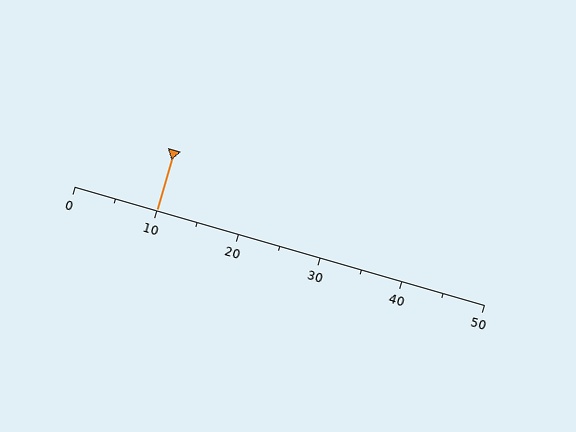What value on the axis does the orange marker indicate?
The marker indicates approximately 10.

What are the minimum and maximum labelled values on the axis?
The axis runs from 0 to 50.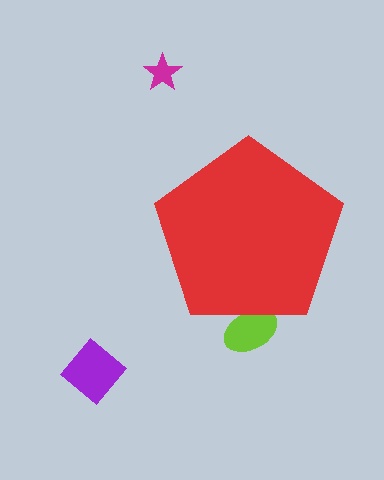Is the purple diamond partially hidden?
No, the purple diamond is fully visible.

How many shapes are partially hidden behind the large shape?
1 shape is partially hidden.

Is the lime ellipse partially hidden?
Yes, the lime ellipse is partially hidden behind the red pentagon.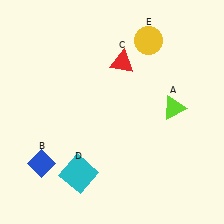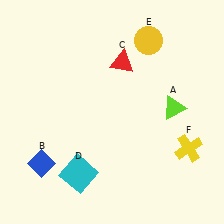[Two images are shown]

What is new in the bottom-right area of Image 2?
A yellow cross (F) was added in the bottom-right area of Image 2.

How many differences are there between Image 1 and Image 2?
There is 1 difference between the two images.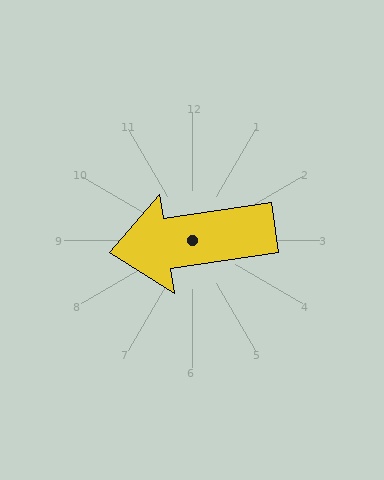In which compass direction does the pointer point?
West.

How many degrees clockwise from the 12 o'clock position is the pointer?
Approximately 261 degrees.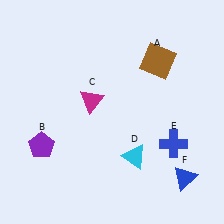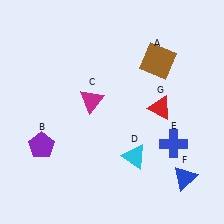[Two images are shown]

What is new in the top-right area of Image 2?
A red triangle (G) was added in the top-right area of Image 2.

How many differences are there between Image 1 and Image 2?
There is 1 difference between the two images.